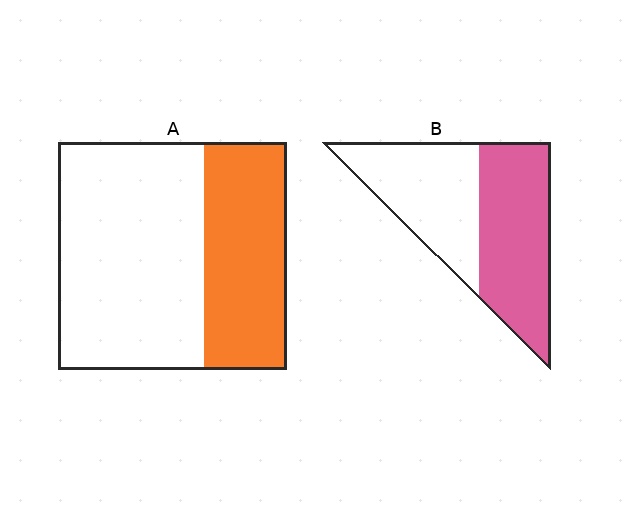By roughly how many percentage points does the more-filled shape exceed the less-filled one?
By roughly 15 percentage points (B over A).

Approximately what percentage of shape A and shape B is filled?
A is approximately 35% and B is approximately 55%.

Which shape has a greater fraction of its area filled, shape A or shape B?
Shape B.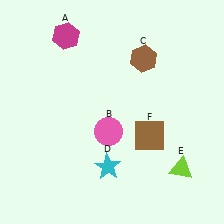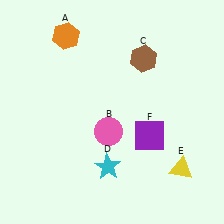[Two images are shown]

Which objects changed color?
A changed from magenta to orange. E changed from lime to yellow. F changed from brown to purple.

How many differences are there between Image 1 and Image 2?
There are 3 differences between the two images.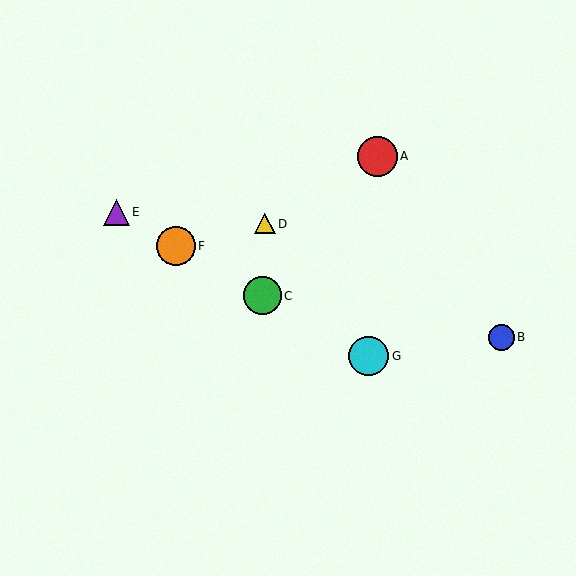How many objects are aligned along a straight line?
4 objects (C, E, F, G) are aligned along a straight line.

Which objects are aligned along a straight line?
Objects C, E, F, G are aligned along a straight line.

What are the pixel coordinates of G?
Object G is at (369, 356).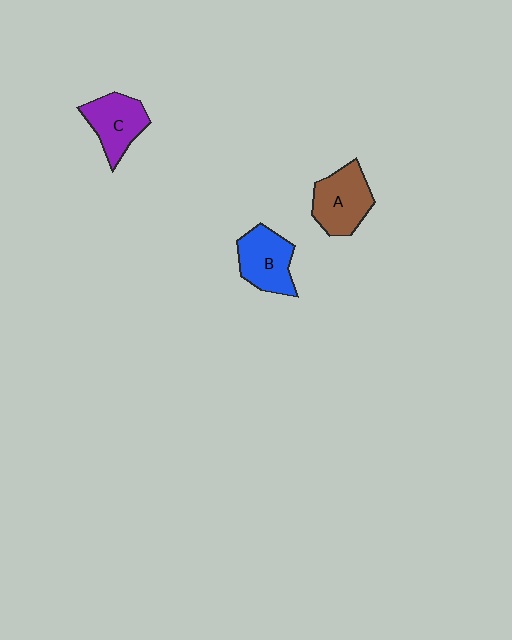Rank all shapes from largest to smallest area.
From largest to smallest: A (brown), B (blue), C (purple).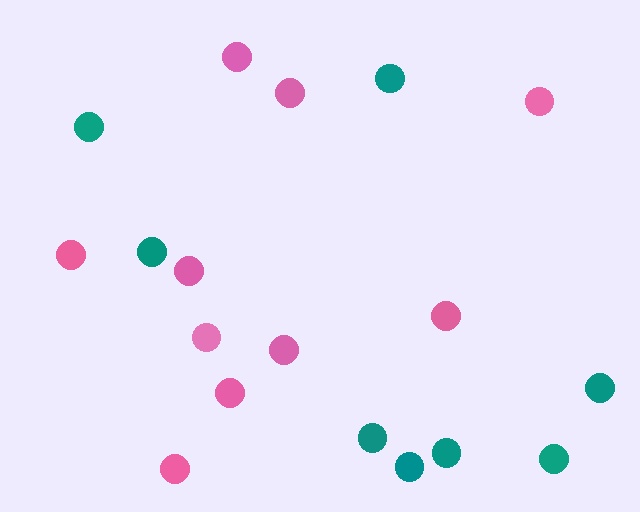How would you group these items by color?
There are 2 groups: one group of teal circles (8) and one group of pink circles (10).